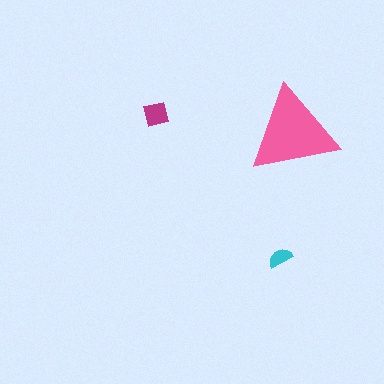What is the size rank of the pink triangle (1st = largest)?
1st.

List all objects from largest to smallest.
The pink triangle, the magenta square, the cyan semicircle.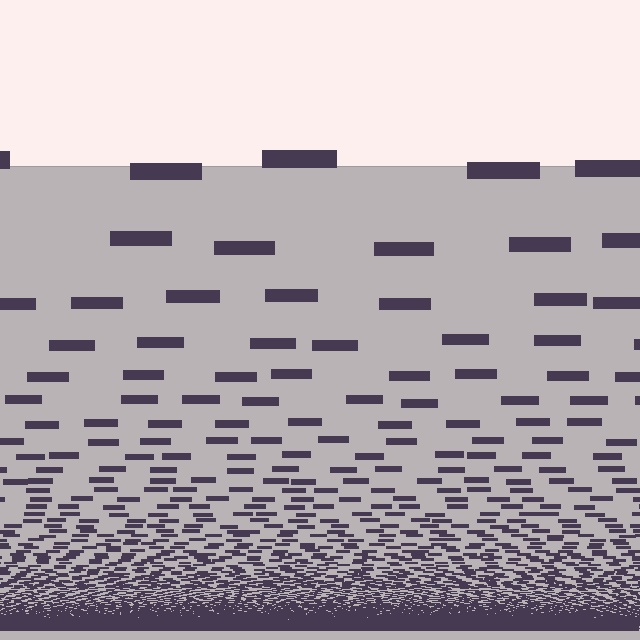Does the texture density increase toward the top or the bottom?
Density increases toward the bottom.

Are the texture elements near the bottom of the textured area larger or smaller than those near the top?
Smaller. The gradient is inverted — elements near the bottom are smaller and denser.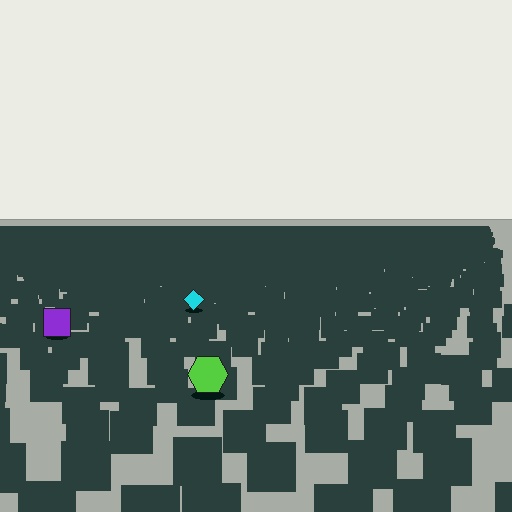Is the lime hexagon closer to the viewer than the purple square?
Yes. The lime hexagon is closer — you can tell from the texture gradient: the ground texture is coarser near it.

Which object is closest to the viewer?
The lime hexagon is closest. The texture marks near it are larger and more spread out.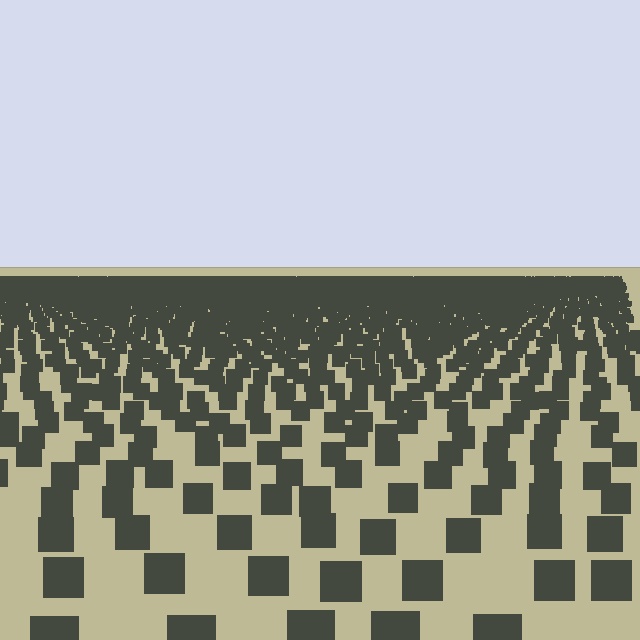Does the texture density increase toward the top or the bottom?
Density increases toward the top.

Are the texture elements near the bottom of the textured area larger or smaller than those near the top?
Larger. Near the bottom, elements are closer to the viewer and appear at a bigger on-screen size.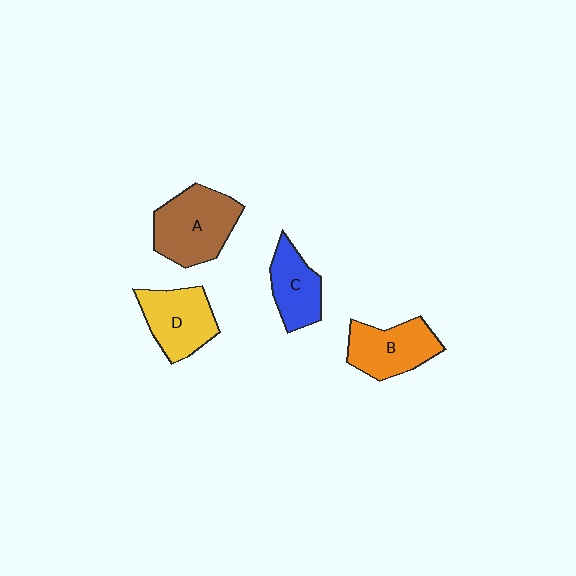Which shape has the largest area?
Shape A (brown).